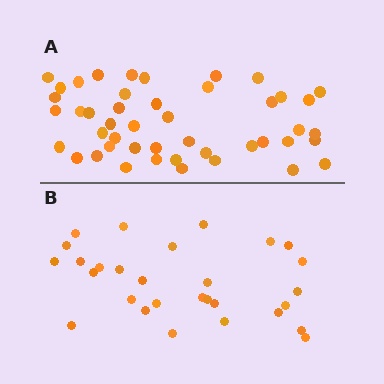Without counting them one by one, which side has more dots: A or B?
Region A (the top region) has more dots.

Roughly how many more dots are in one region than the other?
Region A has approximately 15 more dots than region B.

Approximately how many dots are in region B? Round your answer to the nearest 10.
About 30 dots. (The exact count is 29, which rounds to 30.)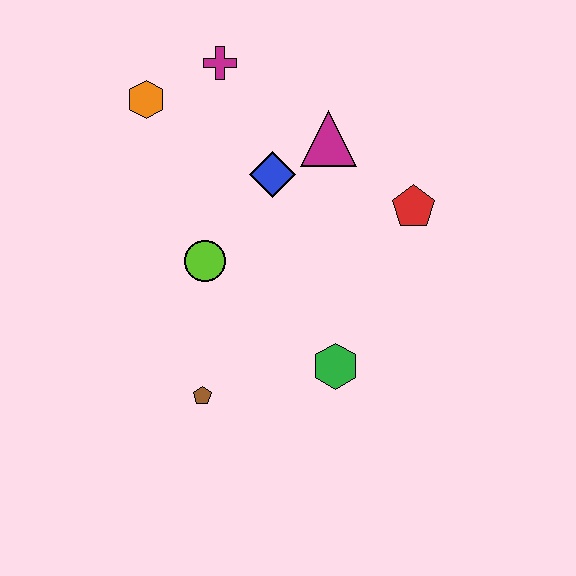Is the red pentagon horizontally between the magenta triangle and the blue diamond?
No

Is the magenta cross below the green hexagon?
No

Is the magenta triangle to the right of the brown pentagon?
Yes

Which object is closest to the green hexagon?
The brown pentagon is closest to the green hexagon.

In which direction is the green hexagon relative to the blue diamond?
The green hexagon is below the blue diamond.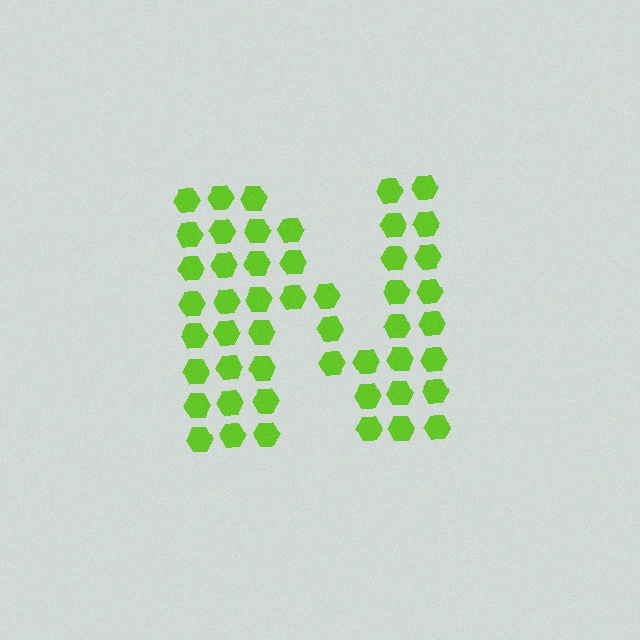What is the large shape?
The large shape is the letter N.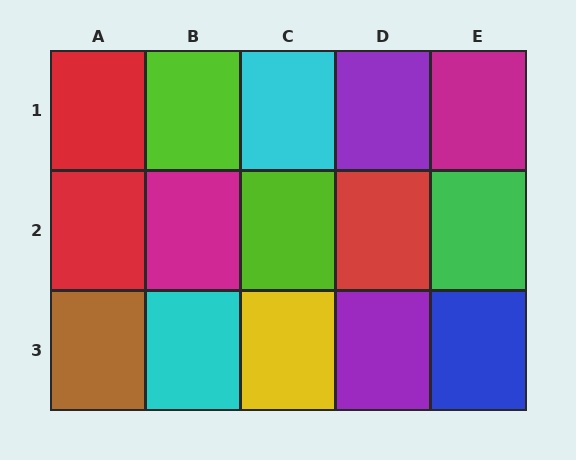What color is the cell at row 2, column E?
Green.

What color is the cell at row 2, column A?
Red.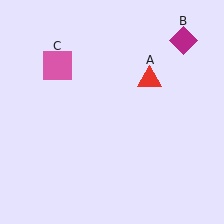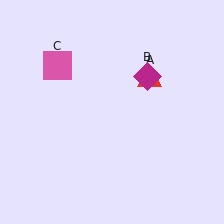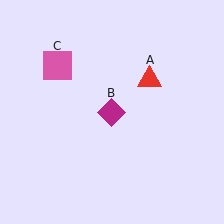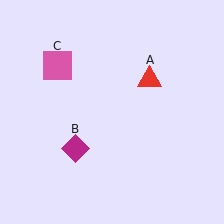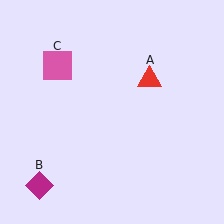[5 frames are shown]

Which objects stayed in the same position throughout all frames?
Red triangle (object A) and pink square (object C) remained stationary.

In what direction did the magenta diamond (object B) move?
The magenta diamond (object B) moved down and to the left.